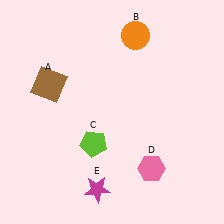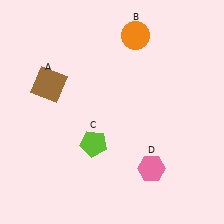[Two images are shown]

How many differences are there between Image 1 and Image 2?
There is 1 difference between the two images.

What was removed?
The magenta star (E) was removed in Image 2.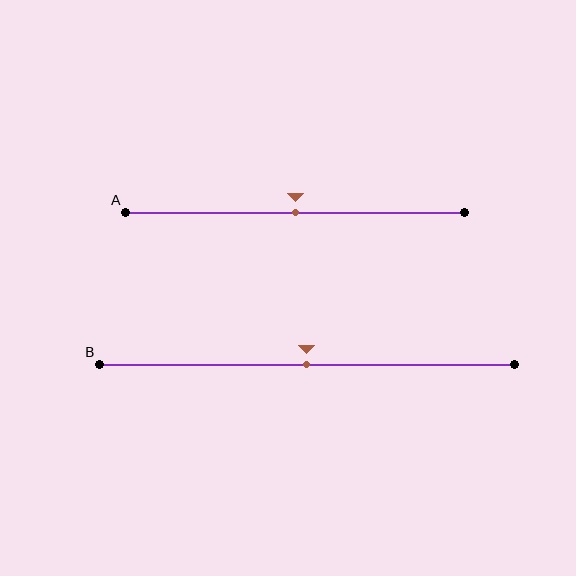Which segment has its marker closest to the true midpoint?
Segment A has its marker closest to the true midpoint.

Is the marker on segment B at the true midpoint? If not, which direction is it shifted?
Yes, the marker on segment B is at the true midpoint.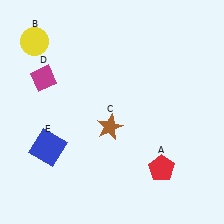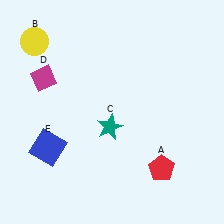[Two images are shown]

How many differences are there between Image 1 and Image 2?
There is 1 difference between the two images.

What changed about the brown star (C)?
In Image 1, C is brown. In Image 2, it changed to teal.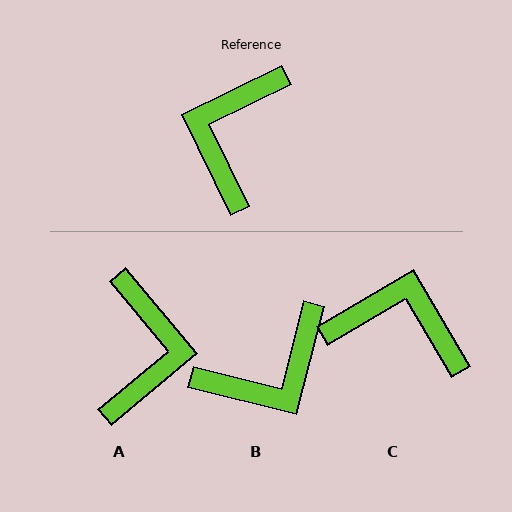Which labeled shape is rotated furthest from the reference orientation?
A, about 166 degrees away.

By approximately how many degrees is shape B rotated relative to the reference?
Approximately 140 degrees counter-clockwise.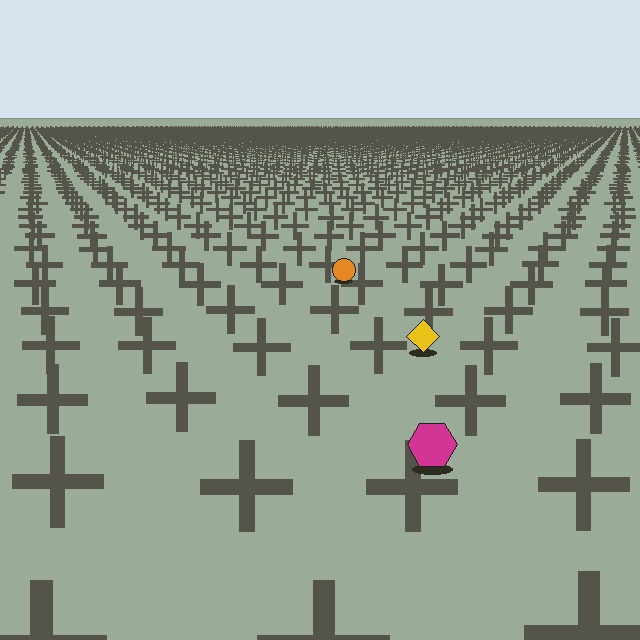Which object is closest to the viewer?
The magenta hexagon is closest. The texture marks near it are larger and more spread out.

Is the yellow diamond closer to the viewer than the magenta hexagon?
No. The magenta hexagon is closer — you can tell from the texture gradient: the ground texture is coarser near it.